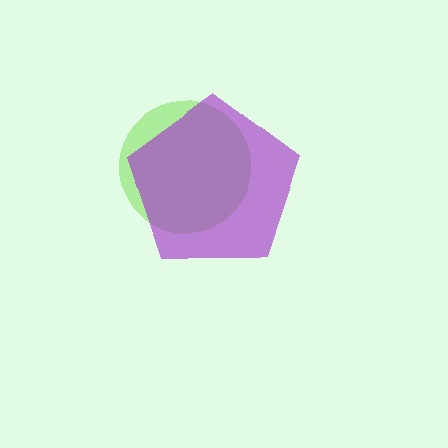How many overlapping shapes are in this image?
There are 2 overlapping shapes in the image.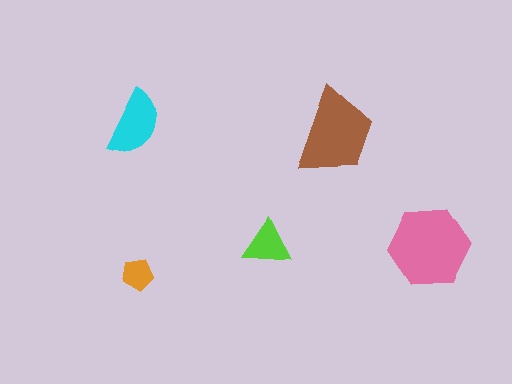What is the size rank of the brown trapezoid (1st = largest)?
2nd.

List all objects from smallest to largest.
The orange pentagon, the lime triangle, the cyan semicircle, the brown trapezoid, the pink hexagon.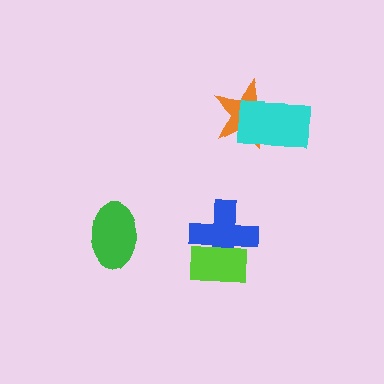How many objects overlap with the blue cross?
1 object overlaps with the blue cross.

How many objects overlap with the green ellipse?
0 objects overlap with the green ellipse.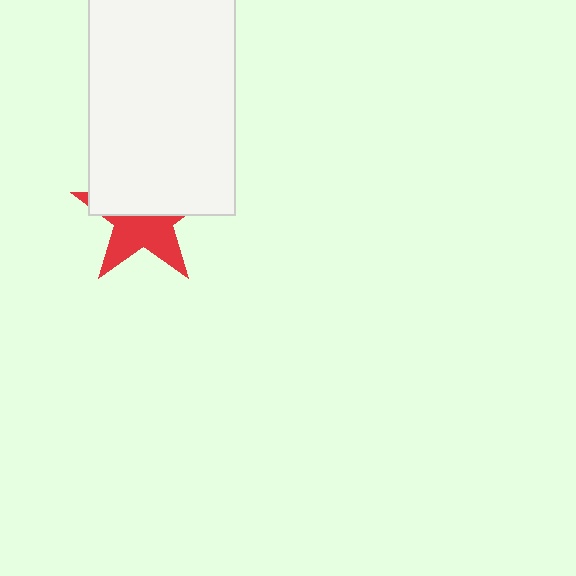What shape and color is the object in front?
The object in front is a white rectangle.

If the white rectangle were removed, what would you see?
You would see the complete red star.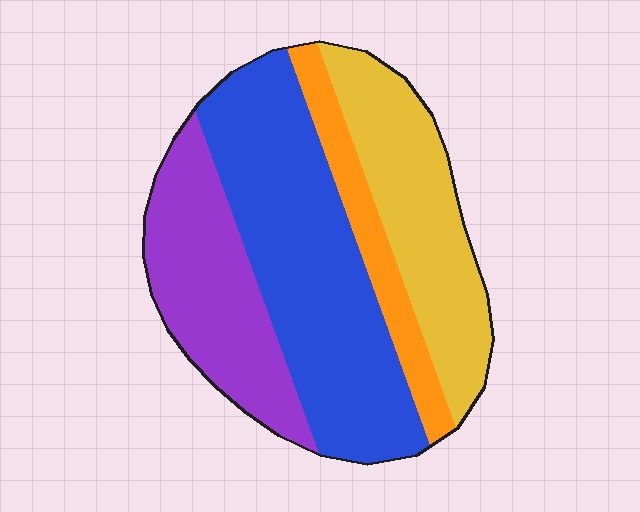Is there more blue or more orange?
Blue.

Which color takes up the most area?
Blue, at roughly 40%.